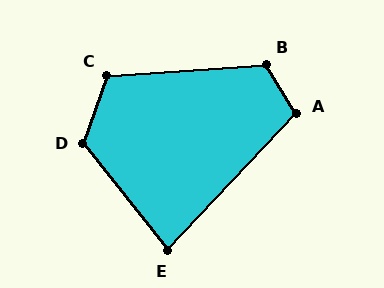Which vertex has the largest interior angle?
D, at approximately 122 degrees.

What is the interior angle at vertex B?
Approximately 117 degrees (obtuse).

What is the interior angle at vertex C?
Approximately 114 degrees (obtuse).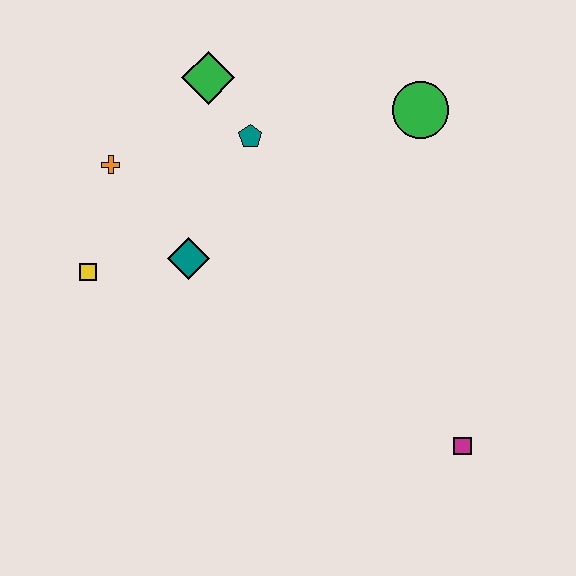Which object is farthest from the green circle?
The yellow square is farthest from the green circle.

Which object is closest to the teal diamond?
The yellow square is closest to the teal diamond.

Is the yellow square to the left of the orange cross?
Yes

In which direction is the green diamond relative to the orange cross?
The green diamond is to the right of the orange cross.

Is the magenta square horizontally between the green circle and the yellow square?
No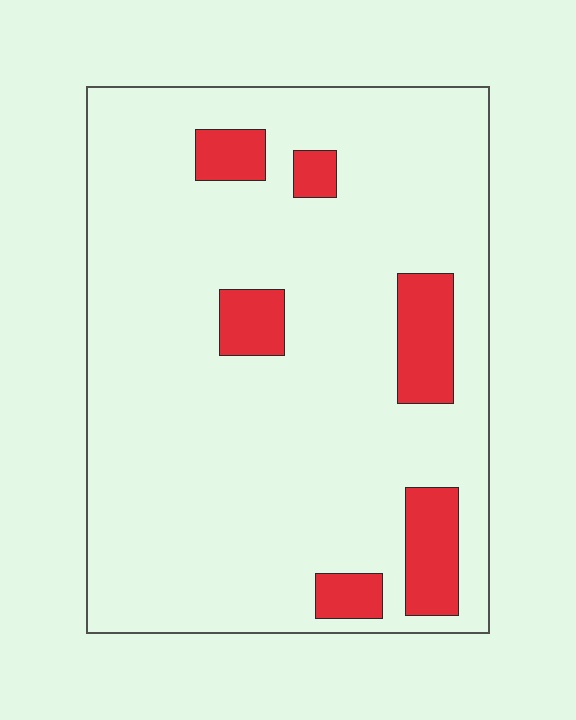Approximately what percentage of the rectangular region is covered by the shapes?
Approximately 15%.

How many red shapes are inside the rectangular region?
6.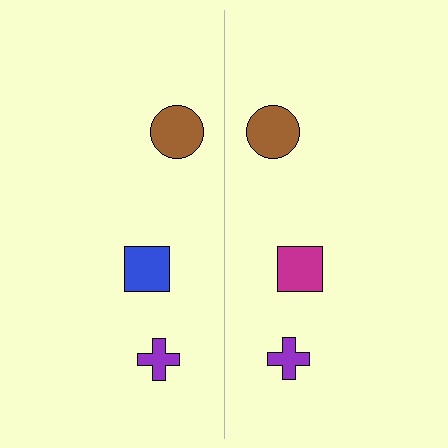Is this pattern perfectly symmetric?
No, the pattern is not perfectly symmetric. The magenta square on the right side breaks the symmetry — its mirror counterpart is blue.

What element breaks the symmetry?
The magenta square on the right side breaks the symmetry — its mirror counterpart is blue.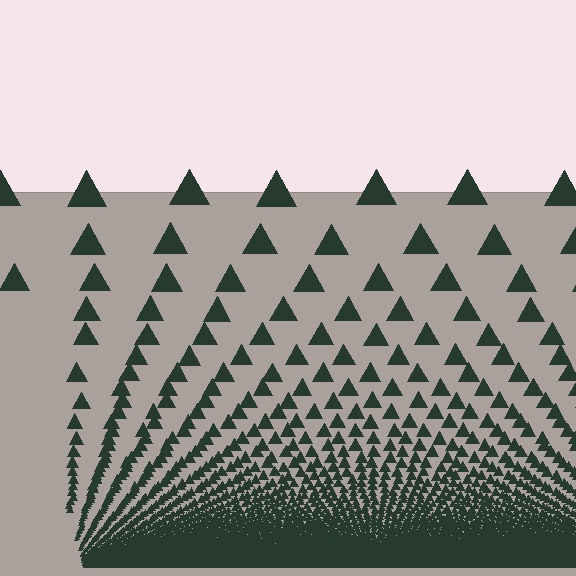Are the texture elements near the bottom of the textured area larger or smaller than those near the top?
Smaller. The gradient is inverted — elements near the bottom are smaller and denser.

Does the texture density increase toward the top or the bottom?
Density increases toward the bottom.